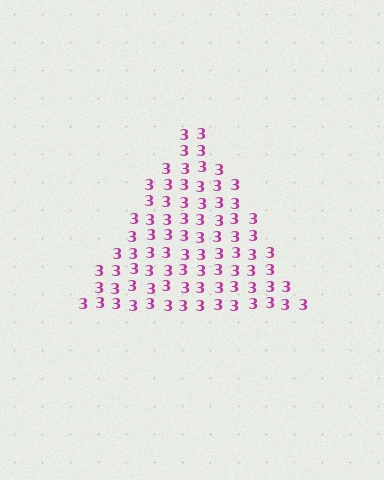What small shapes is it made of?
It is made of small digit 3's.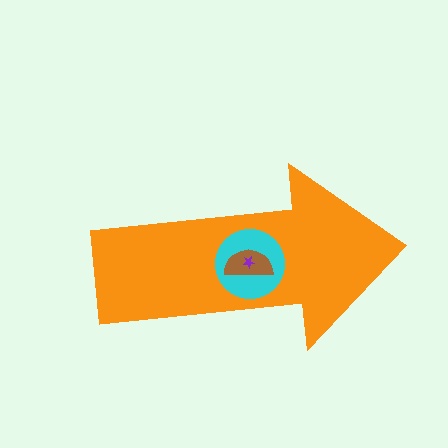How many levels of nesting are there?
4.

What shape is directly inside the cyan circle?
The brown semicircle.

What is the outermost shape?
The orange arrow.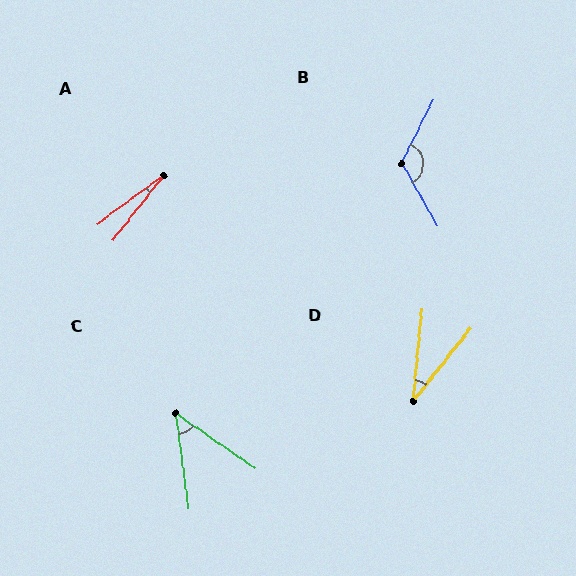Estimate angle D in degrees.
Approximately 33 degrees.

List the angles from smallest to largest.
A (16°), D (33°), C (47°), B (124°).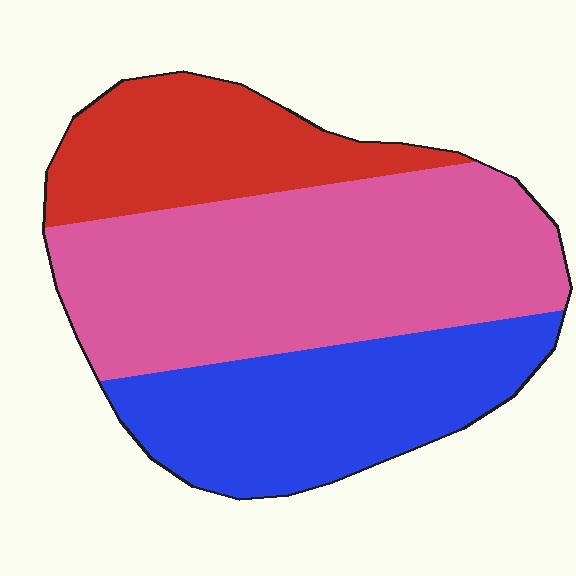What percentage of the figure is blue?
Blue covers around 30% of the figure.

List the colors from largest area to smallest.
From largest to smallest: pink, blue, red.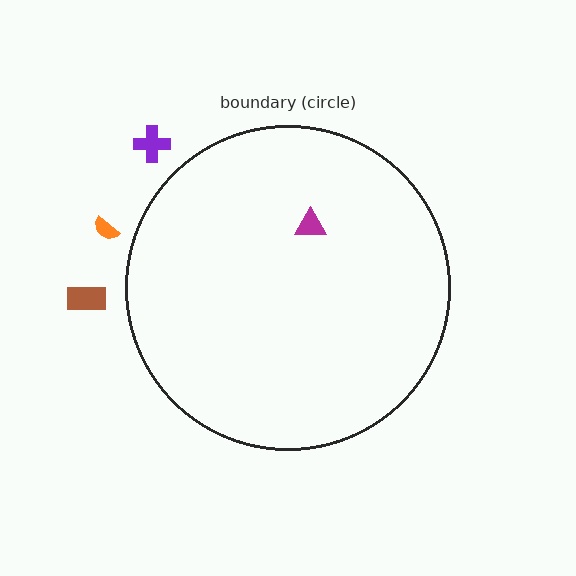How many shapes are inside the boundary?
1 inside, 3 outside.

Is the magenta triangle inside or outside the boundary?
Inside.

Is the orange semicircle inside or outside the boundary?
Outside.